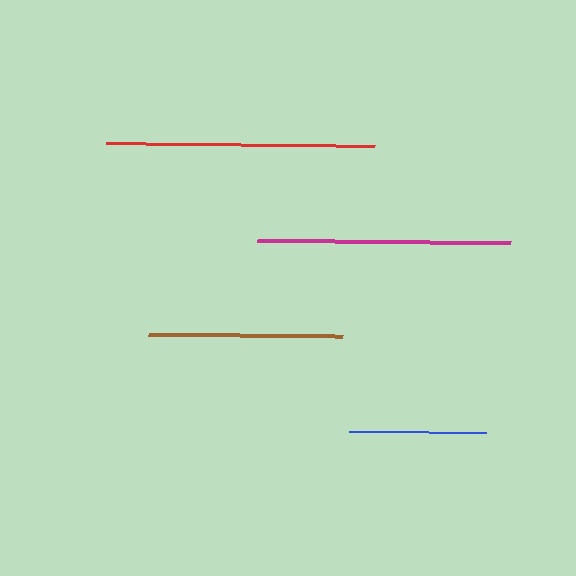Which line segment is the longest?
The red line is the longest at approximately 270 pixels.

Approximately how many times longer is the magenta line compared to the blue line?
The magenta line is approximately 1.8 times the length of the blue line.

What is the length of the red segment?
The red segment is approximately 270 pixels long.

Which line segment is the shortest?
The blue line is the shortest at approximately 137 pixels.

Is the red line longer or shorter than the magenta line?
The red line is longer than the magenta line.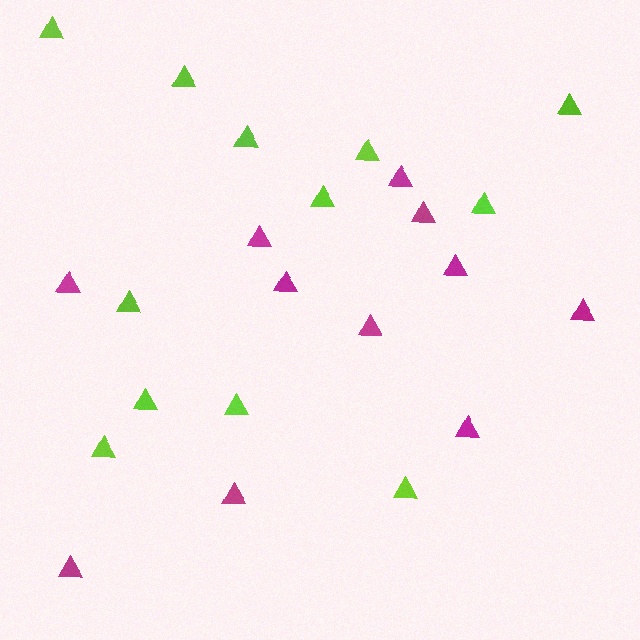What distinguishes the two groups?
There are 2 groups: one group of magenta triangles (11) and one group of lime triangles (12).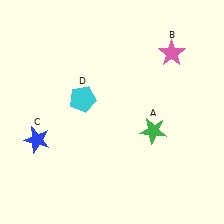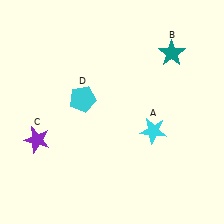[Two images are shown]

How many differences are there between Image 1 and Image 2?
There are 3 differences between the two images.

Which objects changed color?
A changed from green to cyan. B changed from pink to teal. C changed from blue to purple.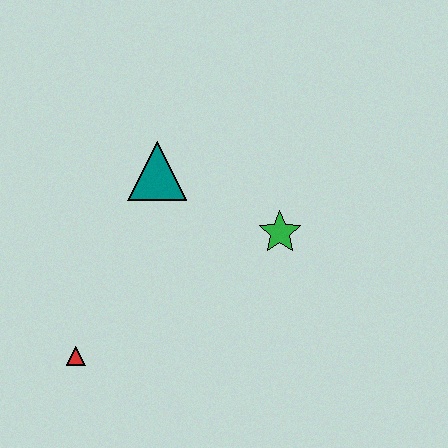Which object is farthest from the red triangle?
The green star is farthest from the red triangle.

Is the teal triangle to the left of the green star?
Yes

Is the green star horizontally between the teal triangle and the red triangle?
No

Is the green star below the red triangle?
No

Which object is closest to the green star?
The teal triangle is closest to the green star.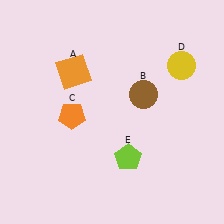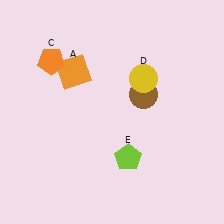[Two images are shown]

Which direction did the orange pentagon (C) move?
The orange pentagon (C) moved up.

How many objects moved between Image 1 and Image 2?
2 objects moved between the two images.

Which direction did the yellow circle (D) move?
The yellow circle (D) moved left.